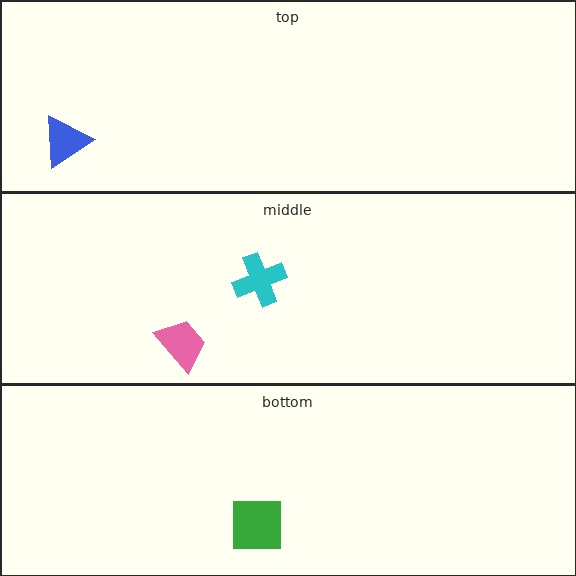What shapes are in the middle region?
The pink trapezoid, the cyan cross.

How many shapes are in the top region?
1.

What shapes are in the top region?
The blue triangle.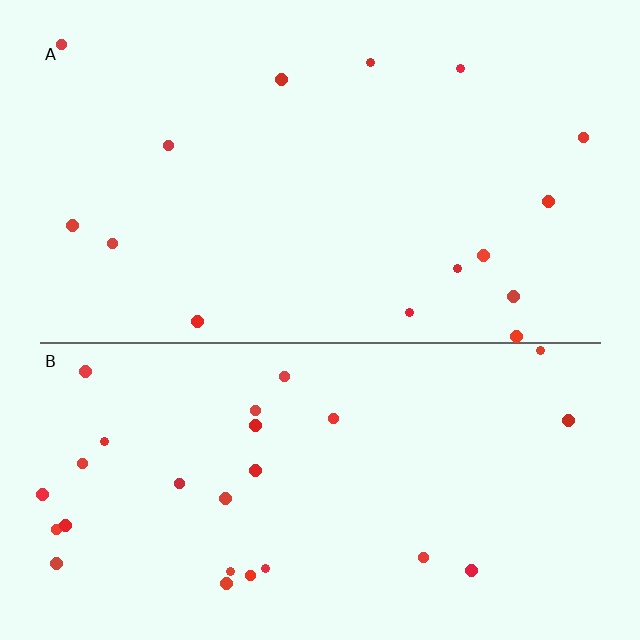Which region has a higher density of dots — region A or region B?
B (the bottom).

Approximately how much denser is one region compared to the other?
Approximately 1.7× — region B over region A.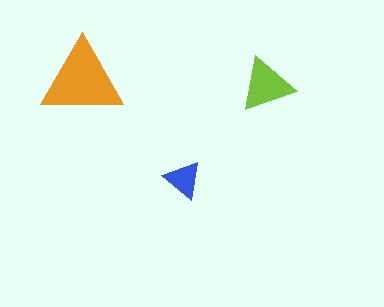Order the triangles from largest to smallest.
the orange one, the lime one, the blue one.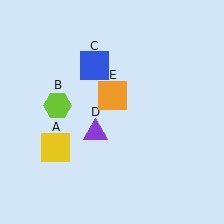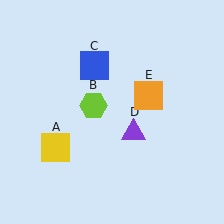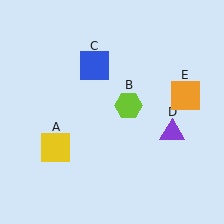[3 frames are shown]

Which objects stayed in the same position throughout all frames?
Yellow square (object A) and blue square (object C) remained stationary.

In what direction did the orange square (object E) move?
The orange square (object E) moved right.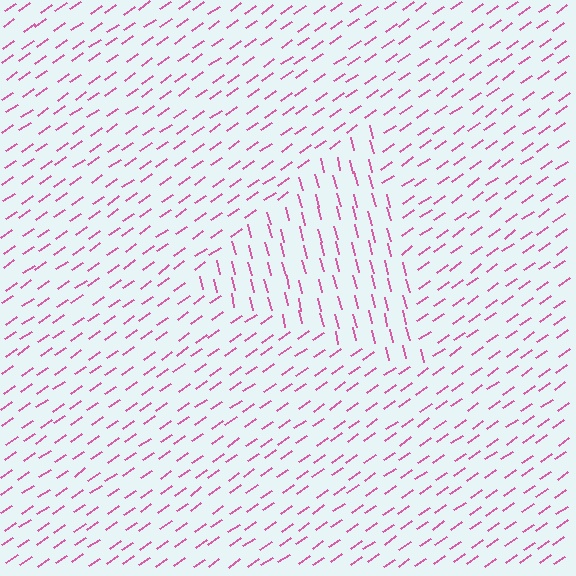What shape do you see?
I see a triangle.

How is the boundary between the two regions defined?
The boundary is defined purely by a change in line orientation (approximately 69 degrees difference). All lines are the same color and thickness.